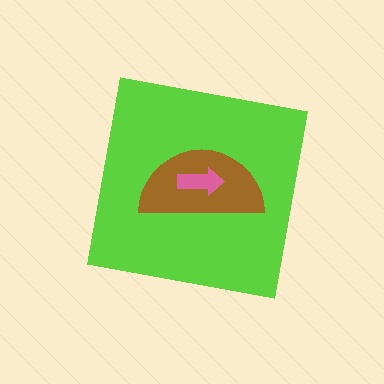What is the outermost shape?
The lime square.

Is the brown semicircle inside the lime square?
Yes.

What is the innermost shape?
The pink arrow.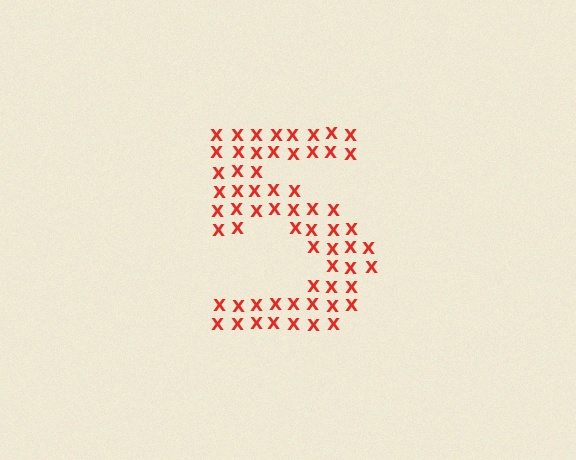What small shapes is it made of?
It is made of small letter X's.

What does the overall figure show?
The overall figure shows the digit 5.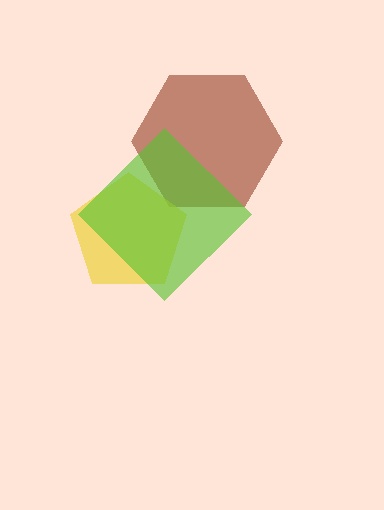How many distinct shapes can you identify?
There are 3 distinct shapes: a brown hexagon, a yellow pentagon, a lime diamond.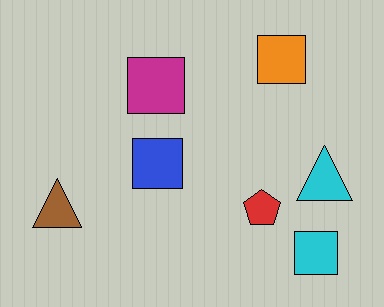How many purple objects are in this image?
There are no purple objects.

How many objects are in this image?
There are 7 objects.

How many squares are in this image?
There are 4 squares.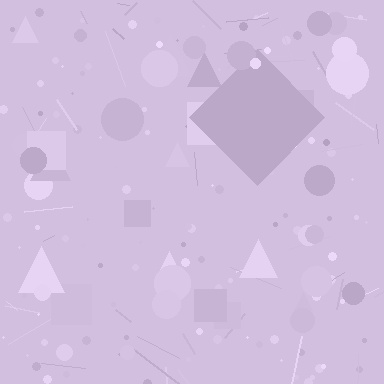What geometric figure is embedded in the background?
A diamond is embedded in the background.